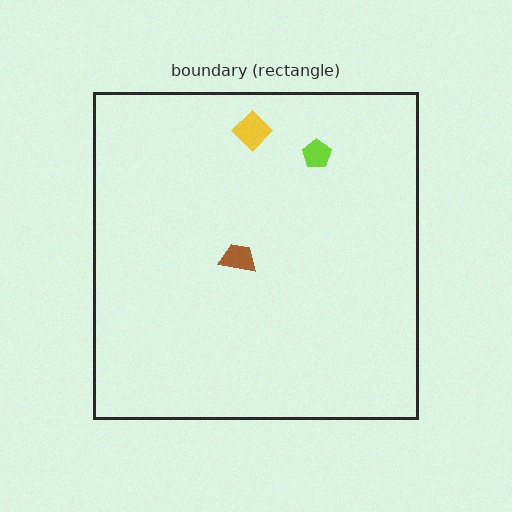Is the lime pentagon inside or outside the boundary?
Inside.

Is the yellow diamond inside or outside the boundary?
Inside.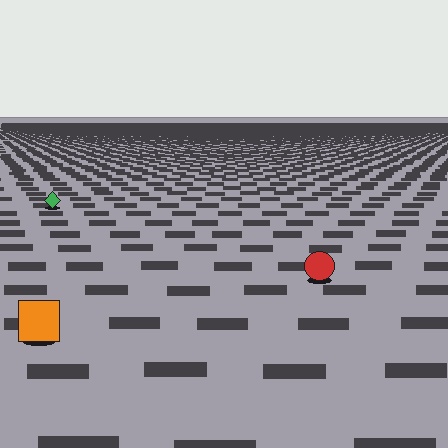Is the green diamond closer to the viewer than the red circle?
No. The red circle is closer — you can tell from the texture gradient: the ground texture is coarser near it.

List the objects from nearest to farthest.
From nearest to farthest: the orange square, the red circle, the green diamond.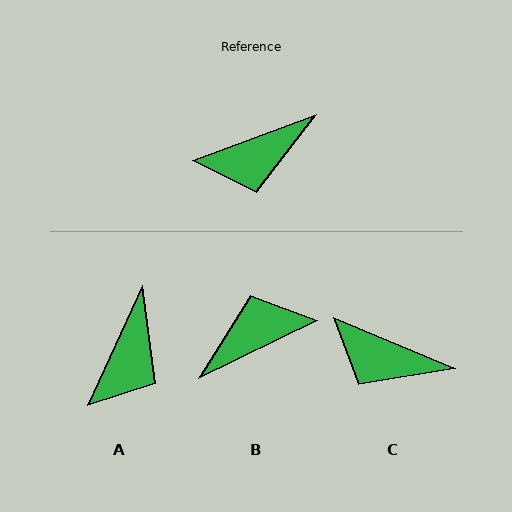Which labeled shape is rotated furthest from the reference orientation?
B, about 174 degrees away.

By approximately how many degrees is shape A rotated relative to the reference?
Approximately 45 degrees counter-clockwise.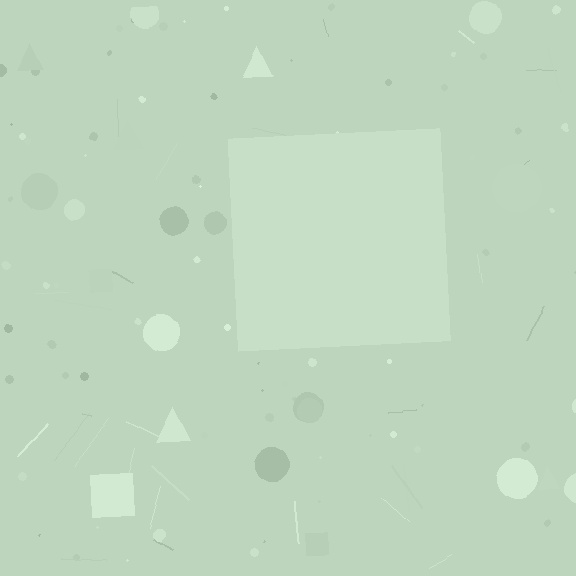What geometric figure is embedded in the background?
A square is embedded in the background.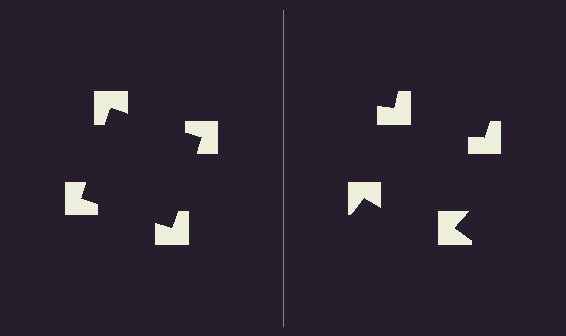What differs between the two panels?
The notched squares are positioned identically on both sides; only the wedge orientations differ. On the left they align to a square; on the right they are misaligned.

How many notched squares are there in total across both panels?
8 — 4 on each side.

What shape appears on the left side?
An illusory square.